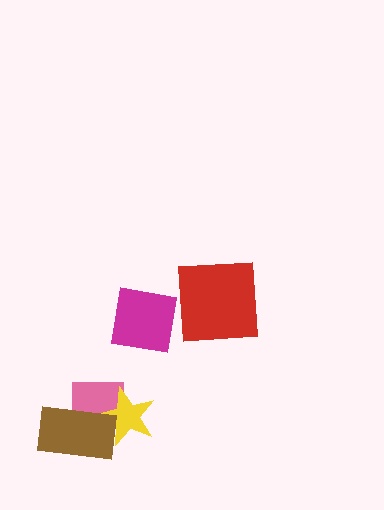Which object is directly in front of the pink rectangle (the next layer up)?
The yellow star is directly in front of the pink rectangle.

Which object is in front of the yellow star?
The brown rectangle is in front of the yellow star.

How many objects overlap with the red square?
0 objects overlap with the red square.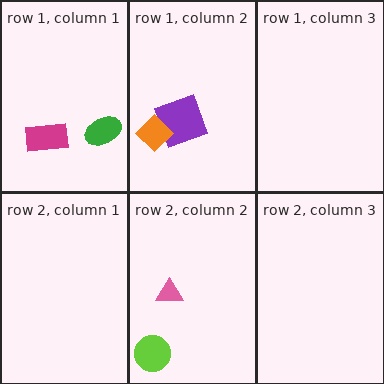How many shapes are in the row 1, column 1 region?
2.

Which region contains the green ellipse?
The row 1, column 1 region.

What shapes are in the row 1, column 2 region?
The purple square, the orange diamond.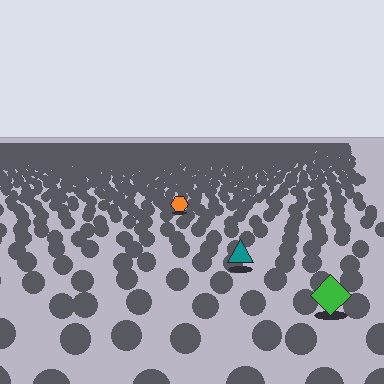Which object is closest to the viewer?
The green diamond is closest. The texture marks near it are larger and more spread out.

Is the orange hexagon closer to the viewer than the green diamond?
No. The green diamond is closer — you can tell from the texture gradient: the ground texture is coarser near it.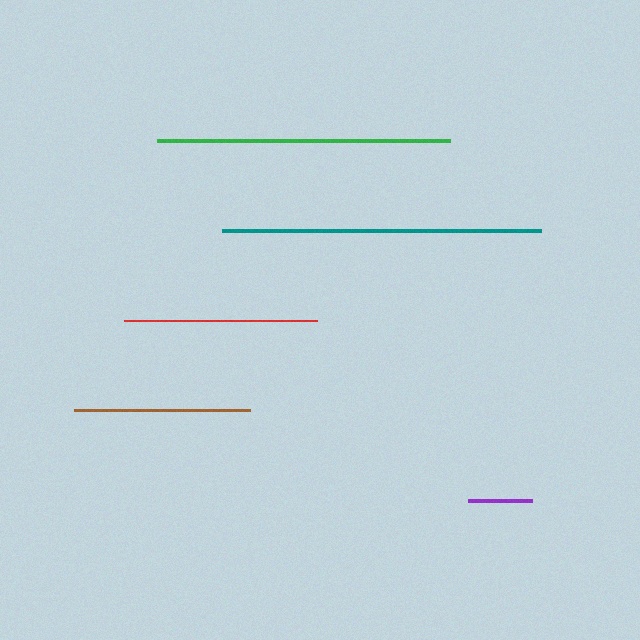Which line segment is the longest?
The teal line is the longest at approximately 319 pixels.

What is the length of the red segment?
The red segment is approximately 194 pixels long.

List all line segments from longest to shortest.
From longest to shortest: teal, green, red, brown, purple.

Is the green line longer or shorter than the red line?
The green line is longer than the red line.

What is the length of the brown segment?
The brown segment is approximately 176 pixels long.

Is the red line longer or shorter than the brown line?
The red line is longer than the brown line.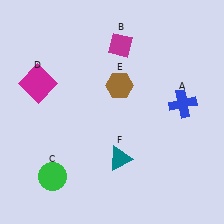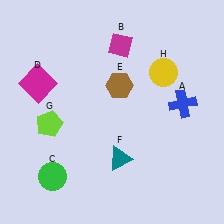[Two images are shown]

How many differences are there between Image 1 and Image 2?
There are 2 differences between the two images.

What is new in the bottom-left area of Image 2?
A lime pentagon (G) was added in the bottom-left area of Image 2.